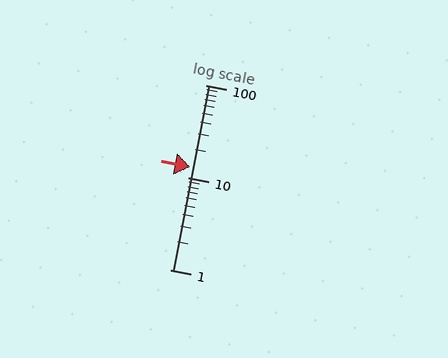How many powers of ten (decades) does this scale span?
The scale spans 2 decades, from 1 to 100.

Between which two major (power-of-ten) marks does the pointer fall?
The pointer is between 10 and 100.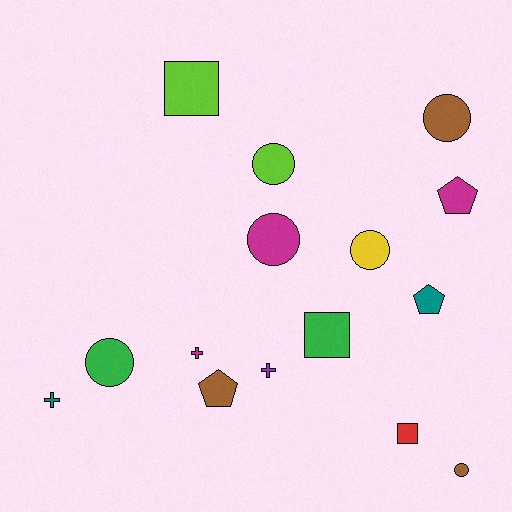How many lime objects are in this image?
There are 2 lime objects.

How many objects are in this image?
There are 15 objects.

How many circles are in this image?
There are 6 circles.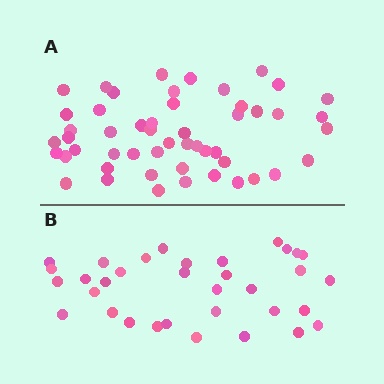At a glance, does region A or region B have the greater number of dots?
Region A (the top region) has more dots.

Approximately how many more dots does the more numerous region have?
Region A has approximately 15 more dots than region B.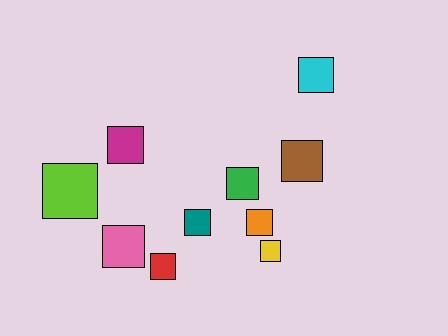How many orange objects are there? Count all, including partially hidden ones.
There is 1 orange object.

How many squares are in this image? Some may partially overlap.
There are 10 squares.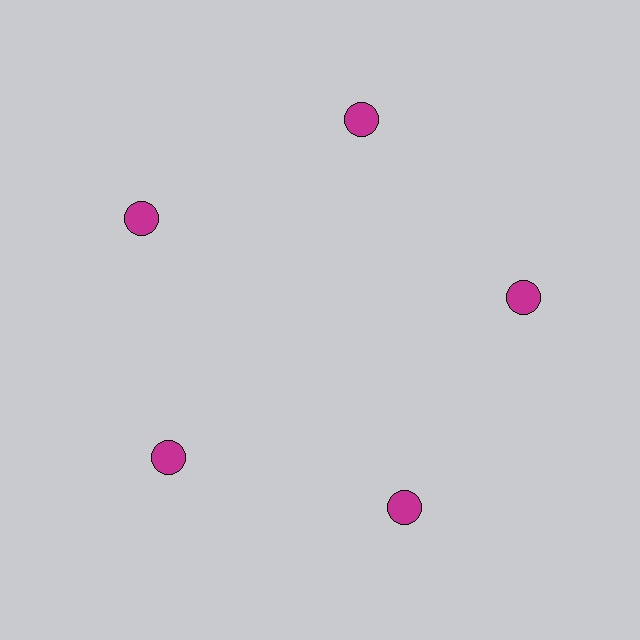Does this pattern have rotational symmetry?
Yes, this pattern has 5-fold rotational symmetry. It looks the same after rotating 72 degrees around the center.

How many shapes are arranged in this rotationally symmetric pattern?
There are 5 shapes, arranged in 5 groups of 1.